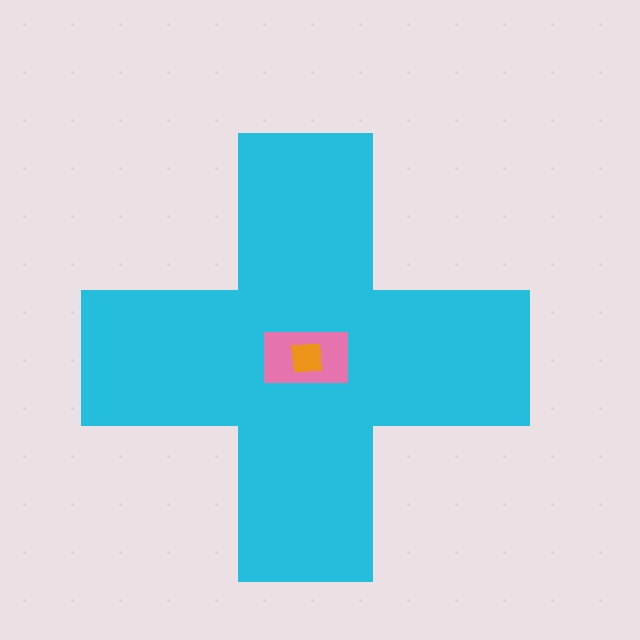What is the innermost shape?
The orange square.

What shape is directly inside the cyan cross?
The pink rectangle.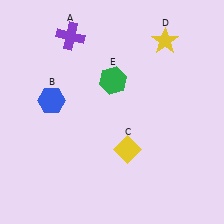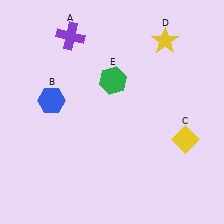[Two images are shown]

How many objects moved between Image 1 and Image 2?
1 object moved between the two images.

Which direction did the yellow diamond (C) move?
The yellow diamond (C) moved right.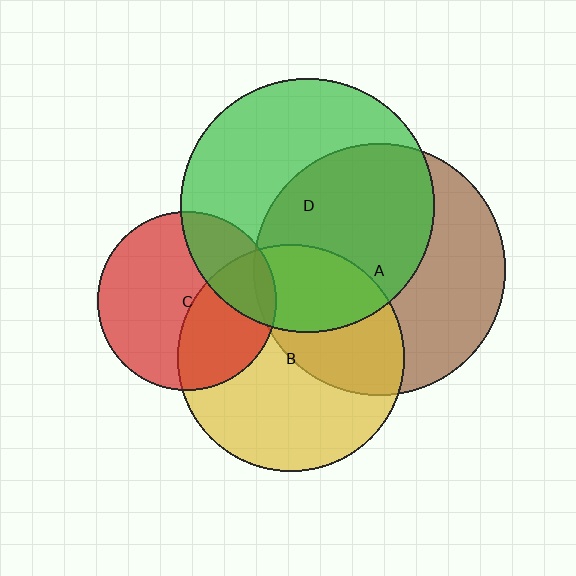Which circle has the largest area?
Circle D (green).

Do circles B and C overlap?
Yes.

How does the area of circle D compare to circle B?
Approximately 1.2 times.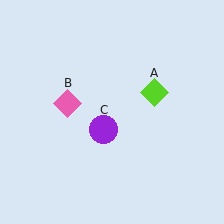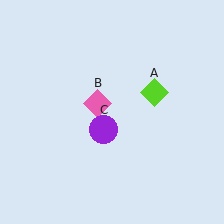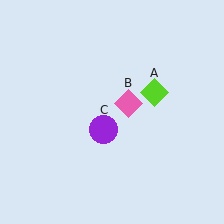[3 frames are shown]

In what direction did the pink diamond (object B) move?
The pink diamond (object B) moved right.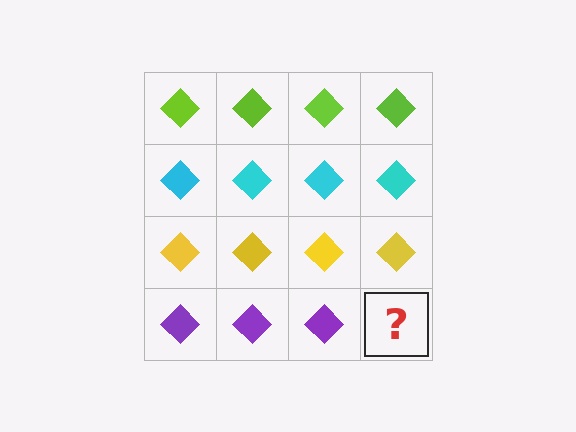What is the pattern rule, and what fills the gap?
The rule is that each row has a consistent color. The gap should be filled with a purple diamond.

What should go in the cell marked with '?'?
The missing cell should contain a purple diamond.